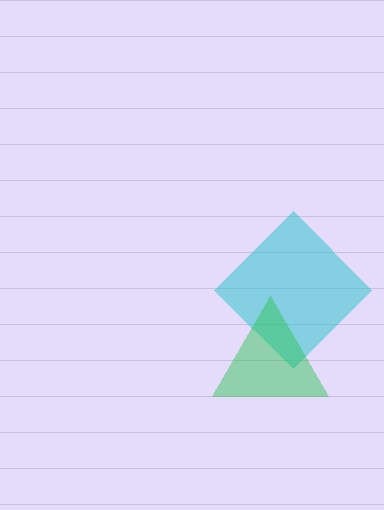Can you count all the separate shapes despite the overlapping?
Yes, there are 2 separate shapes.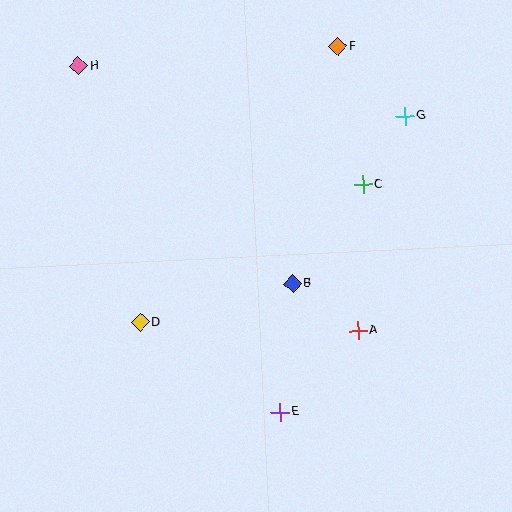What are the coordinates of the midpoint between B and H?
The midpoint between B and H is at (186, 175).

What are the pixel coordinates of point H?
Point H is at (78, 66).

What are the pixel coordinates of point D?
Point D is at (140, 322).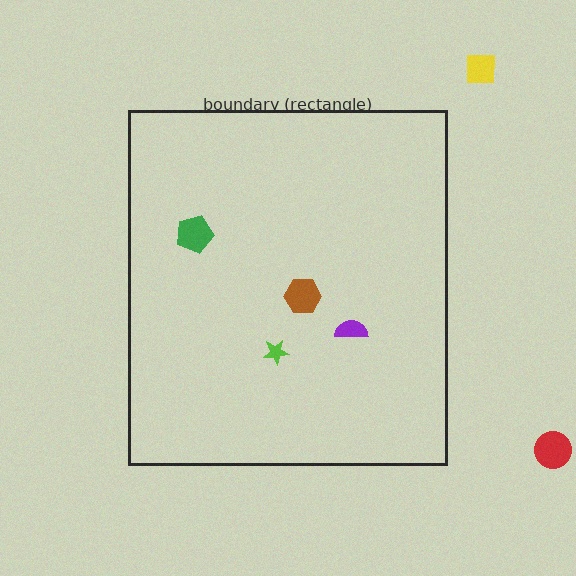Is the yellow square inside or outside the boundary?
Outside.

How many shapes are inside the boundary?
4 inside, 2 outside.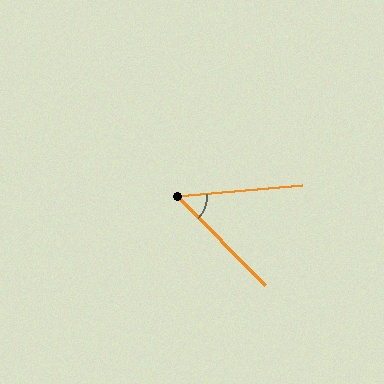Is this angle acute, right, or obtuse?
It is acute.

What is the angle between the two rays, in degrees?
Approximately 50 degrees.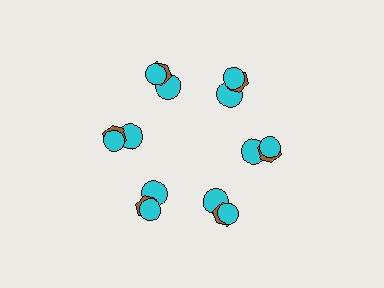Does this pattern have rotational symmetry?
Yes, this pattern has 6-fold rotational symmetry. It looks the same after rotating 60 degrees around the center.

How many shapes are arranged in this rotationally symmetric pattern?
There are 18 shapes, arranged in 6 groups of 3.